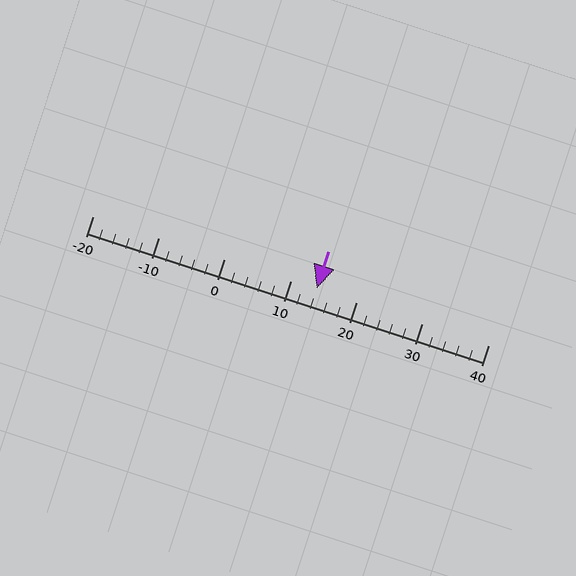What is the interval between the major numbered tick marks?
The major tick marks are spaced 10 units apart.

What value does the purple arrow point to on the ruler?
The purple arrow points to approximately 14.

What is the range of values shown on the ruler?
The ruler shows values from -20 to 40.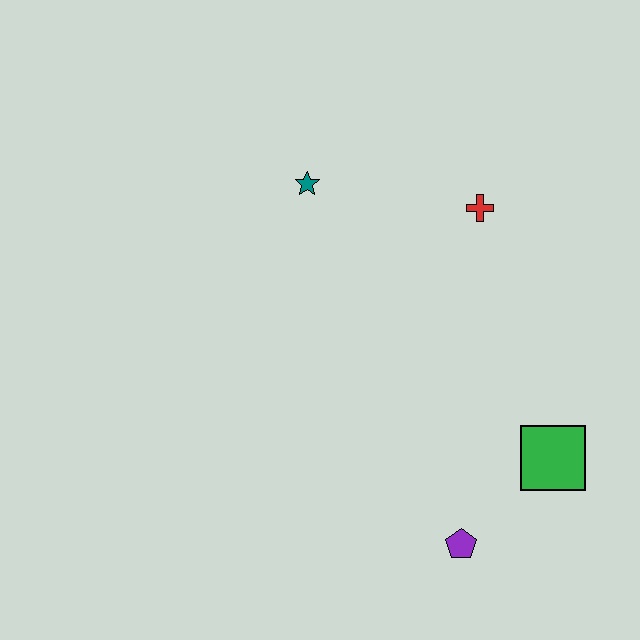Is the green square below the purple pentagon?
No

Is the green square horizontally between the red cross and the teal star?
No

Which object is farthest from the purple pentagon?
The teal star is farthest from the purple pentagon.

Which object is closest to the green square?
The purple pentagon is closest to the green square.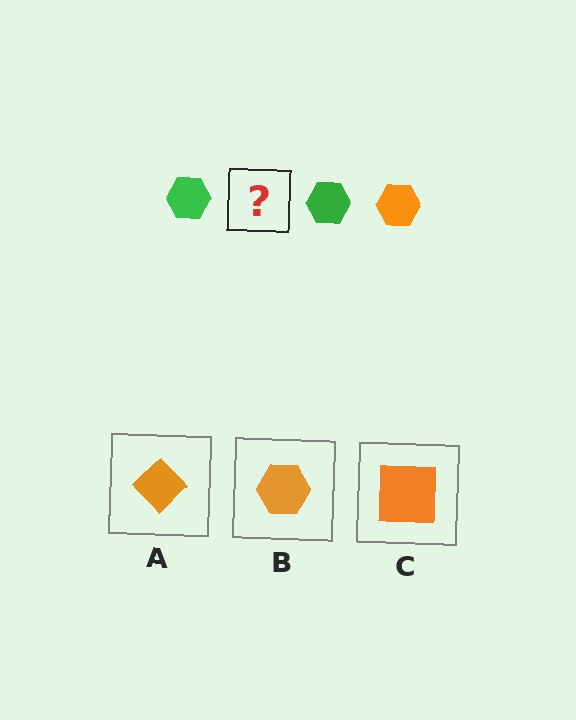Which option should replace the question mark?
Option B.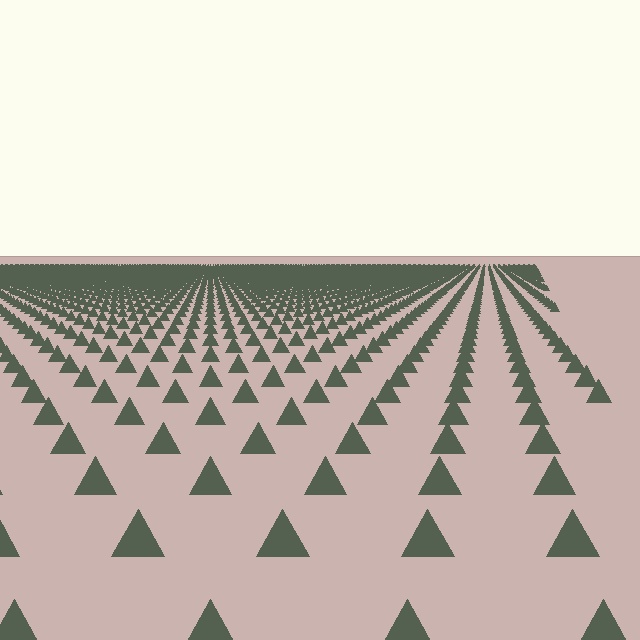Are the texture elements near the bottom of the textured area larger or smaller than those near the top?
Larger. Near the bottom, elements are closer to the viewer and appear at a bigger on-screen size.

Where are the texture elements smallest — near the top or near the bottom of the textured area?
Near the top.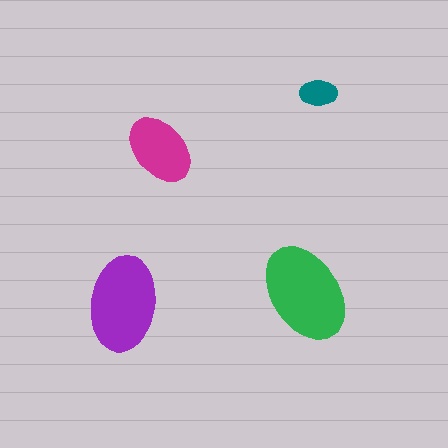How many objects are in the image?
There are 4 objects in the image.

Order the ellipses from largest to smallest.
the green one, the purple one, the magenta one, the teal one.